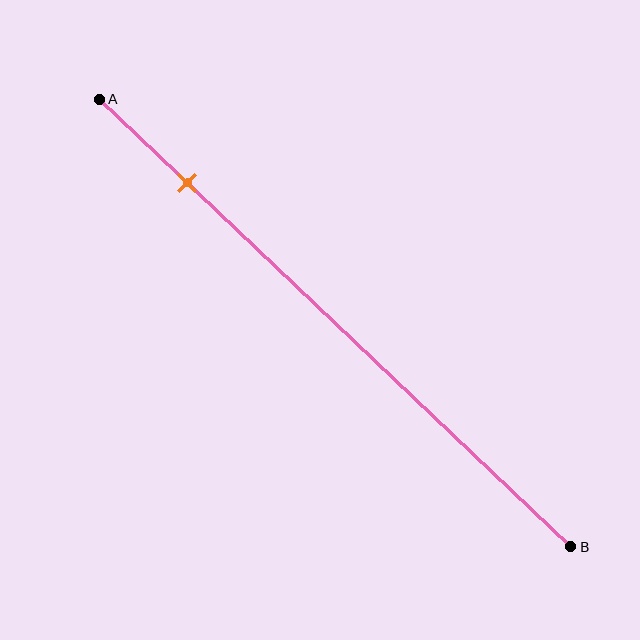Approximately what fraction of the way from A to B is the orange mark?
The orange mark is approximately 20% of the way from A to B.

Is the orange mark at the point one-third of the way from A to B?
No, the mark is at about 20% from A, not at the 33% one-third point.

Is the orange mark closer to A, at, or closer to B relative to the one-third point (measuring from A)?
The orange mark is closer to point A than the one-third point of segment AB.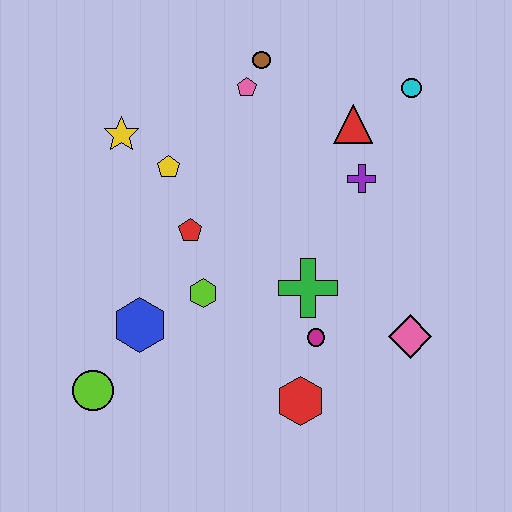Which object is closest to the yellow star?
The yellow pentagon is closest to the yellow star.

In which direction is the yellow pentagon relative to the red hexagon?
The yellow pentagon is above the red hexagon.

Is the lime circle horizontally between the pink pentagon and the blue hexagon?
No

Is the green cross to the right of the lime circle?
Yes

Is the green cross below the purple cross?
Yes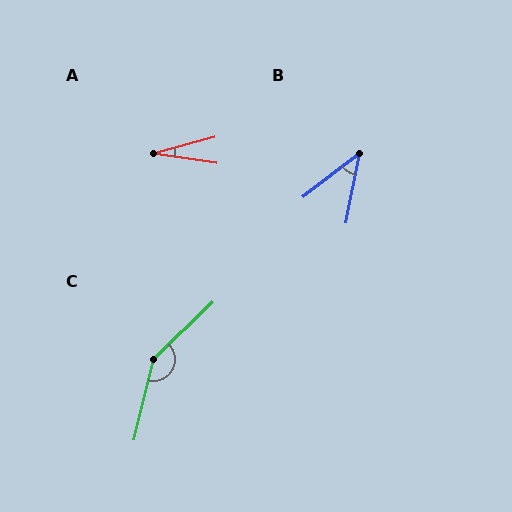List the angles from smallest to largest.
A (24°), B (41°), C (147°).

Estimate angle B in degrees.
Approximately 41 degrees.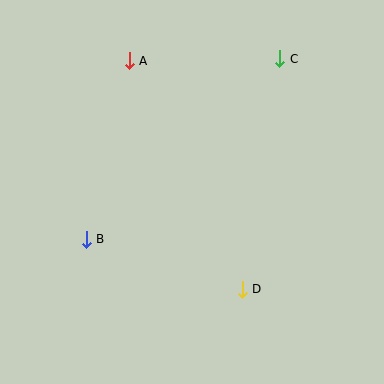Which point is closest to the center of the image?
Point D at (242, 289) is closest to the center.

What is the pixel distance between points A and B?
The distance between A and B is 184 pixels.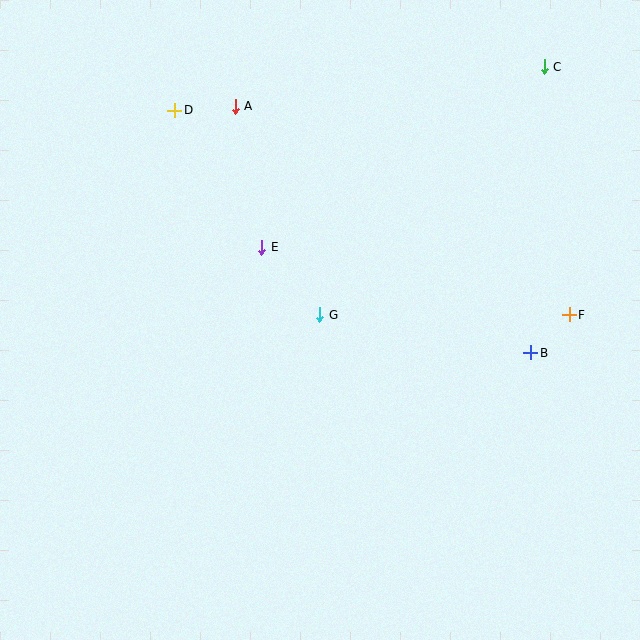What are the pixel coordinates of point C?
Point C is at (544, 67).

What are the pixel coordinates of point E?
Point E is at (262, 247).